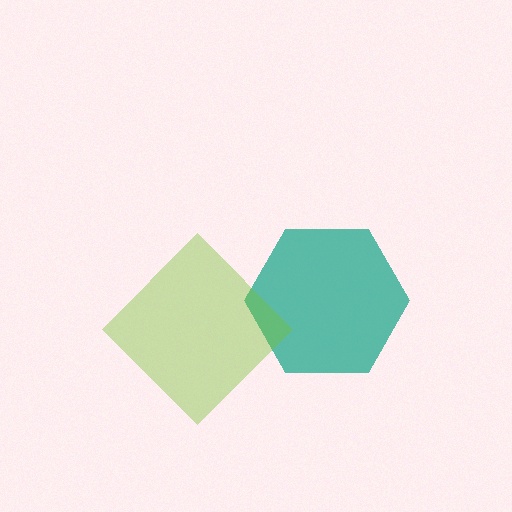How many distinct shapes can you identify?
There are 2 distinct shapes: a teal hexagon, a lime diamond.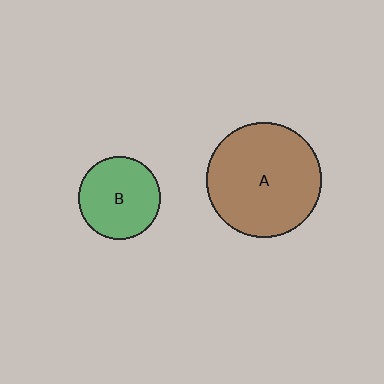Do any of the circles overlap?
No, none of the circles overlap.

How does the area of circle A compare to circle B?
Approximately 1.9 times.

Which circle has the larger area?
Circle A (brown).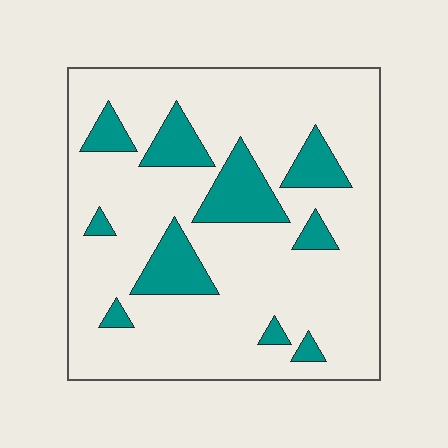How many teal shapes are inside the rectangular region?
10.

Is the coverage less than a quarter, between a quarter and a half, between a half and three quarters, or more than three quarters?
Less than a quarter.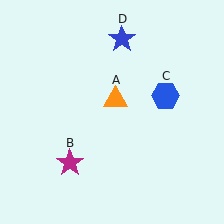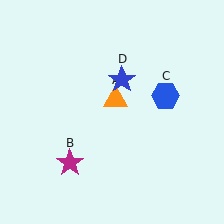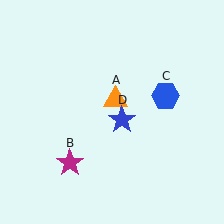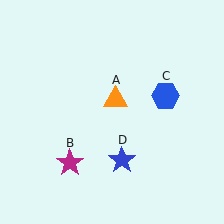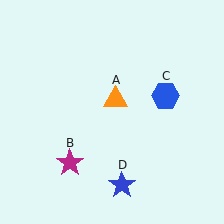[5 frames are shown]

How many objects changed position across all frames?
1 object changed position: blue star (object D).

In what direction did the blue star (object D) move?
The blue star (object D) moved down.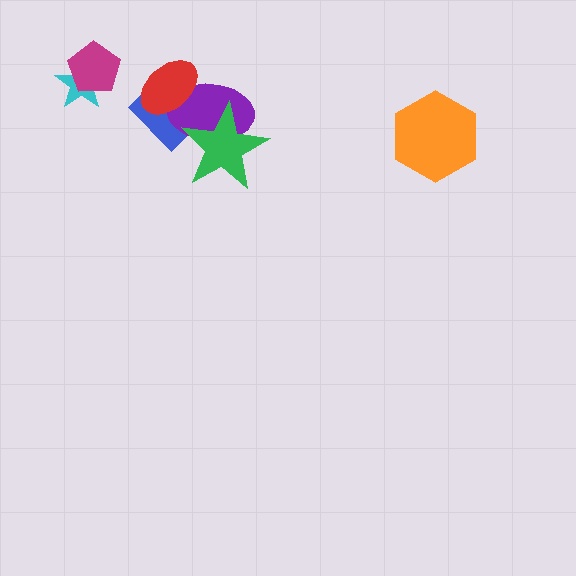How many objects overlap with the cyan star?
1 object overlaps with the cyan star.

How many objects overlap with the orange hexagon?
0 objects overlap with the orange hexagon.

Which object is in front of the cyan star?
The magenta pentagon is in front of the cyan star.